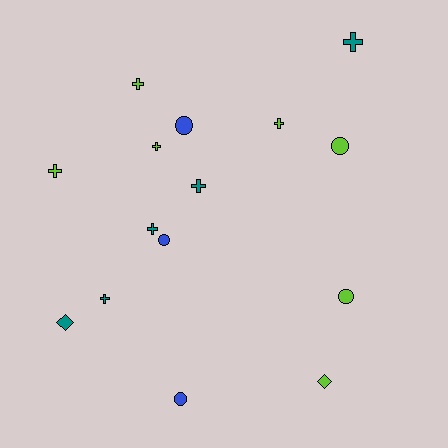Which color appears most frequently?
Lime, with 7 objects.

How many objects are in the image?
There are 15 objects.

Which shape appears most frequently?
Cross, with 8 objects.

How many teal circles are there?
There are no teal circles.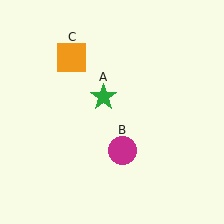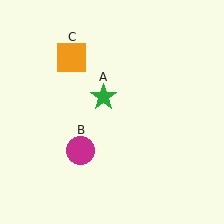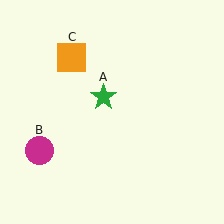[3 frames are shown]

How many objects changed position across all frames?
1 object changed position: magenta circle (object B).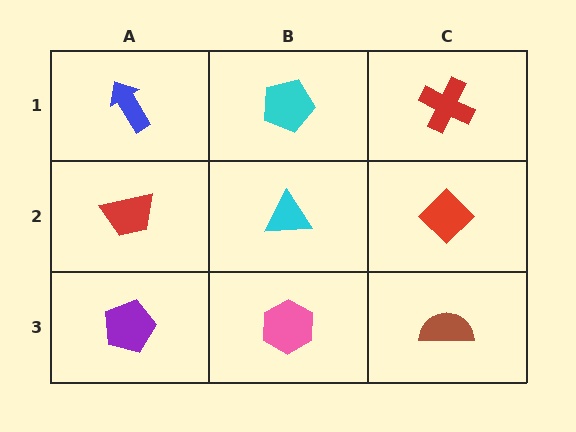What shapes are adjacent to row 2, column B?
A cyan pentagon (row 1, column B), a pink hexagon (row 3, column B), a red trapezoid (row 2, column A), a red diamond (row 2, column C).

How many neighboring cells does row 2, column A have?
3.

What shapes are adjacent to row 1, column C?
A red diamond (row 2, column C), a cyan pentagon (row 1, column B).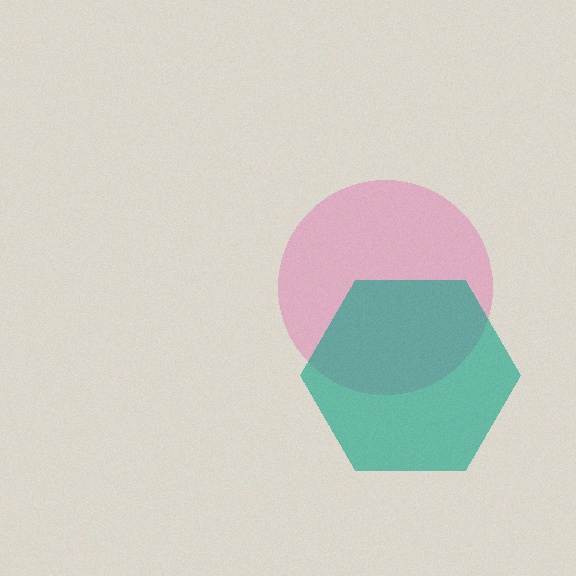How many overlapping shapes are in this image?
There are 2 overlapping shapes in the image.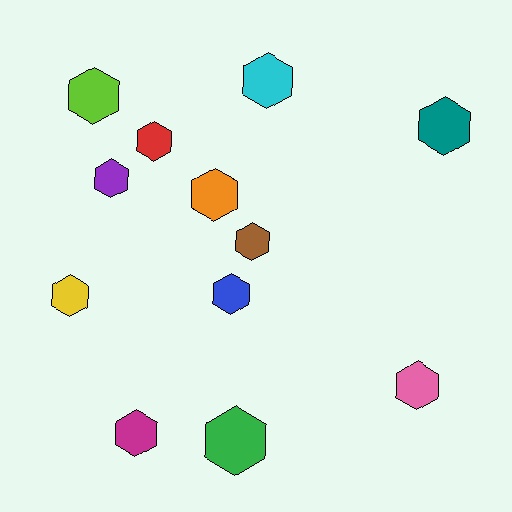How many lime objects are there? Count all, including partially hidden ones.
There is 1 lime object.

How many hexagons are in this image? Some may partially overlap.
There are 12 hexagons.